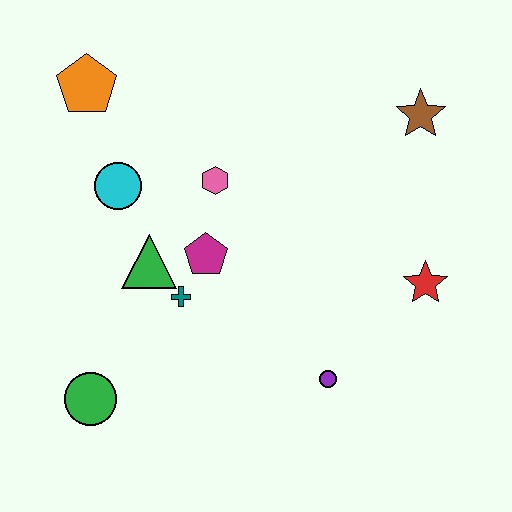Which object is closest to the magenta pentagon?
The teal cross is closest to the magenta pentagon.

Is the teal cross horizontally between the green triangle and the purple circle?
Yes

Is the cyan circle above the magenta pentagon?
Yes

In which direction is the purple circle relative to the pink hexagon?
The purple circle is below the pink hexagon.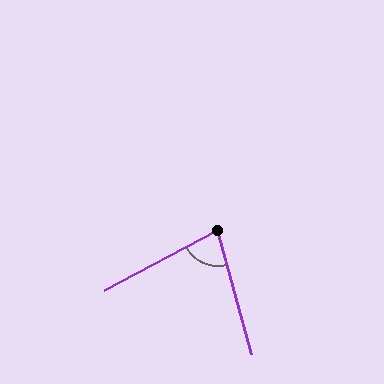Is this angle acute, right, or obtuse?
It is acute.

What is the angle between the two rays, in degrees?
Approximately 78 degrees.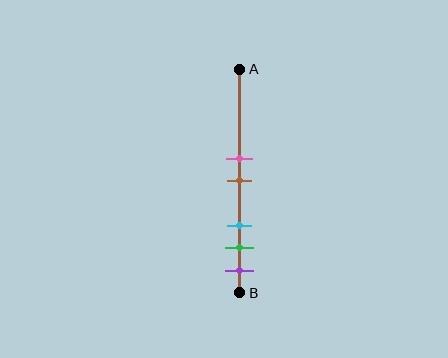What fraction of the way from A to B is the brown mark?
The brown mark is approximately 50% (0.5) of the way from A to B.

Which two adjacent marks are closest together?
The pink and brown marks are the closest adjacent pair.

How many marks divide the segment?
There are 5 marks dividing the segment.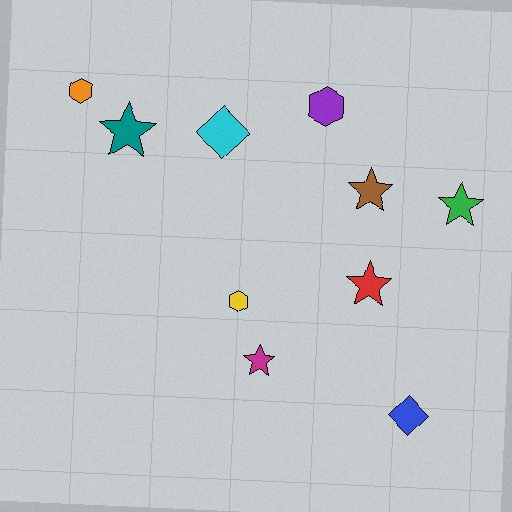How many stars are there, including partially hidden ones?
There are 5 stars.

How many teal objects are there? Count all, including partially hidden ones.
There is 1 teal object.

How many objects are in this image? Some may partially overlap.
There are 10 objects.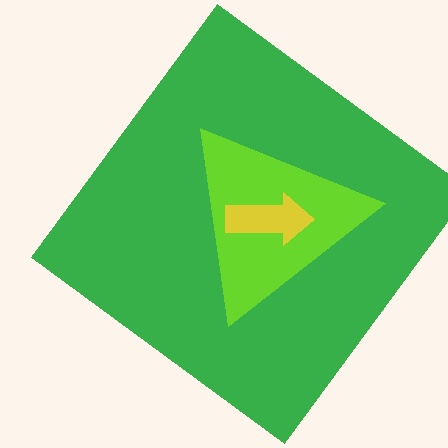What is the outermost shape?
The green diamond.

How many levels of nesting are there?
3.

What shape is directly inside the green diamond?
The lime triangle.